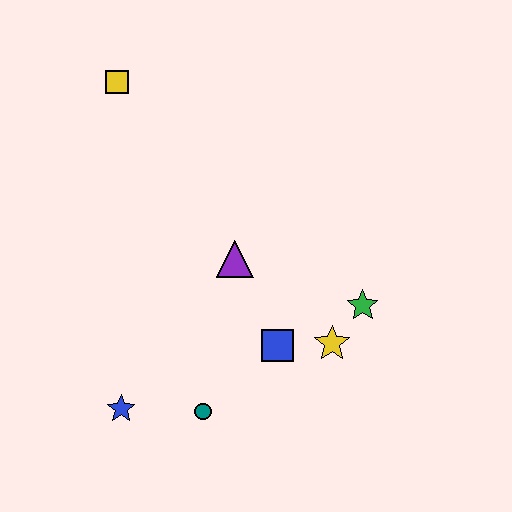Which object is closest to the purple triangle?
The blue square is closest to the purple triangle.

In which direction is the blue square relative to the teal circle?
The blue square is to the right of the teal circle.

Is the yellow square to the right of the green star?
No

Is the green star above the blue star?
Yes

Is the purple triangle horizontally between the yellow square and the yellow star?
Yes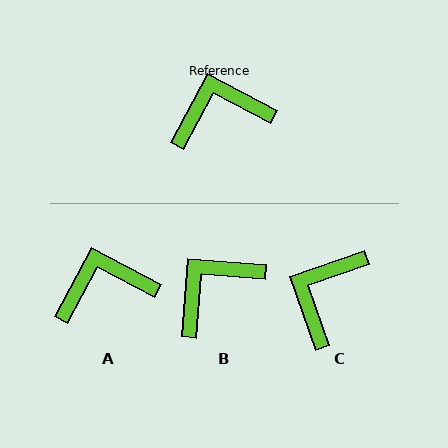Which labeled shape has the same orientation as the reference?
A.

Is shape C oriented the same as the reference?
No, it is off by about 47 degrees.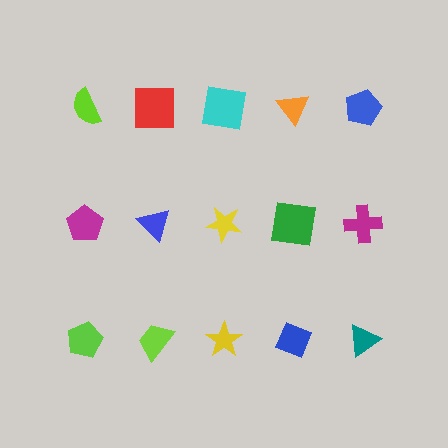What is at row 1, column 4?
An orange triangle.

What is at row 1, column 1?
A lime semicircle.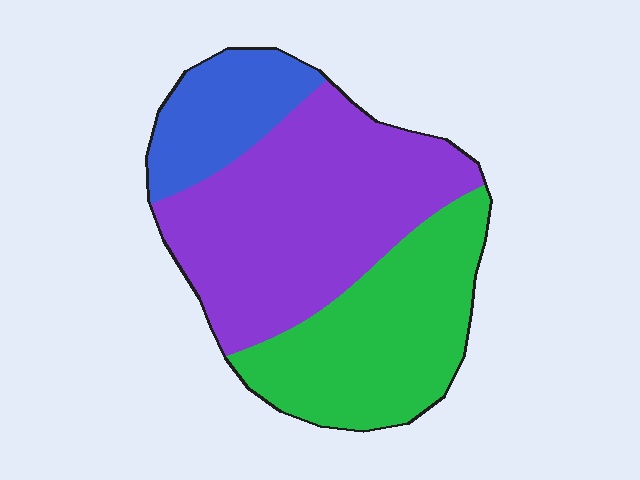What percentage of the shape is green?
Green covers roughly 35% of the shape.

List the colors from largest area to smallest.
From largest to smallest: purple, green, blue.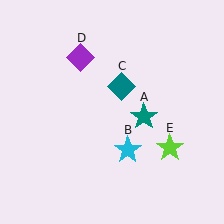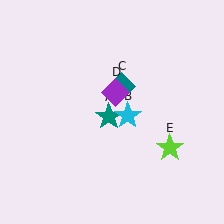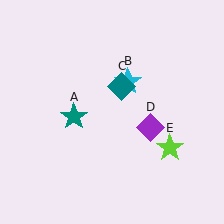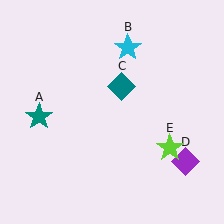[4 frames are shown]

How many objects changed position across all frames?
3 objects changed position: teal star (object A), cyan star (object B), purple diamond (object D).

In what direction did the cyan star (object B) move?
The cyan star (object B) moved up.